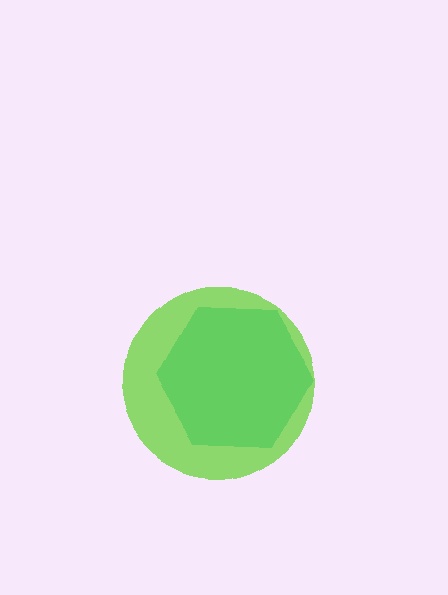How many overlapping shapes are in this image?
There are 2 overlapping shapes in the image.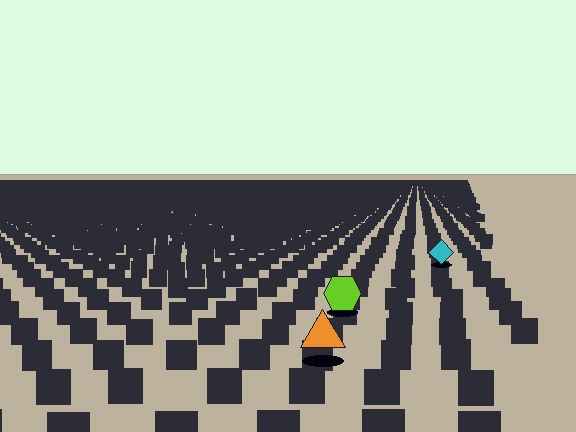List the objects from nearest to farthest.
From nearest to farthest: the orange triangle, the lime hexagon, the cyan diamond.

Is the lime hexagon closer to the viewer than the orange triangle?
No. The orange triangle is closer — you can tell from the texture gradient: the ground texture is coarser near it.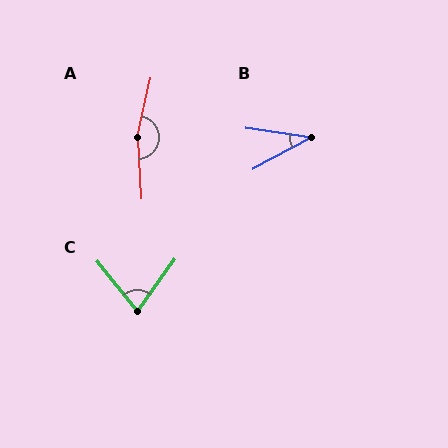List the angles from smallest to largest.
B (37°), C (74°), A (164°).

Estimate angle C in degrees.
Approximately 74 degrees.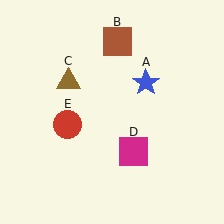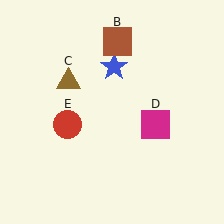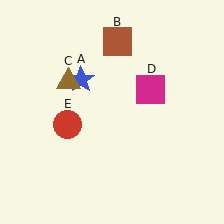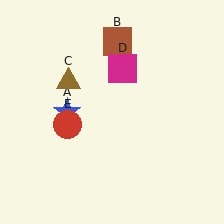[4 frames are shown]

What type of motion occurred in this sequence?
The blue star (object A), magenta square (object D) rotated counterclockwise around the center of the scene.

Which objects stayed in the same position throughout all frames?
Brown square (object B) and brown triangle (object C) and red circle (object E) remained stationary.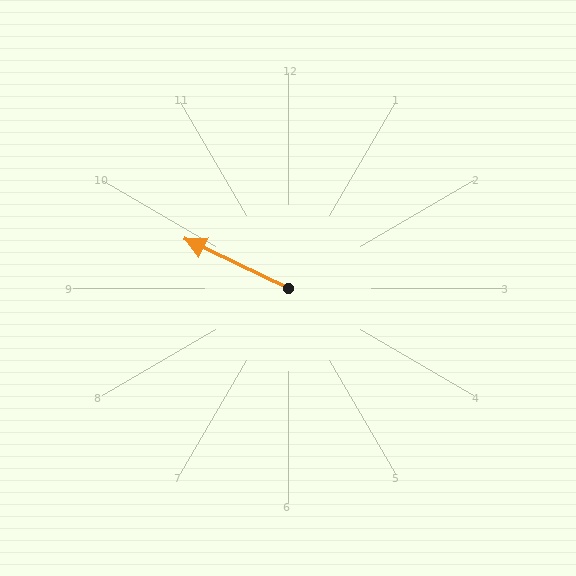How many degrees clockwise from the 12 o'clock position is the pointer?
Approximately 296 degrees.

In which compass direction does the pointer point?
Northwest.